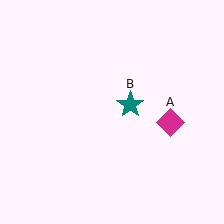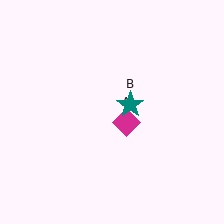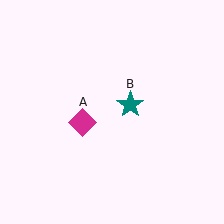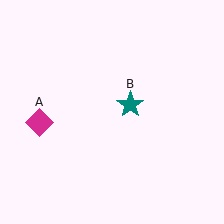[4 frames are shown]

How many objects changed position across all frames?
1 object changed position: magenta diamond (object A).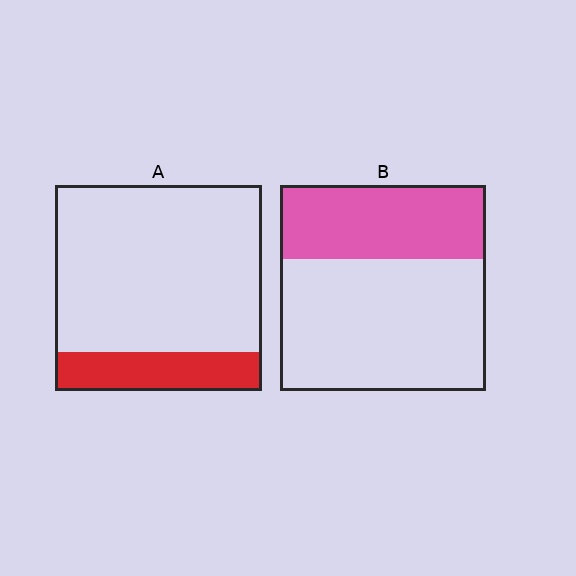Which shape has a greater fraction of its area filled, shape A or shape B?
Shape B.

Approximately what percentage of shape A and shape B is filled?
A is approximately 20% and B is approximately 35%.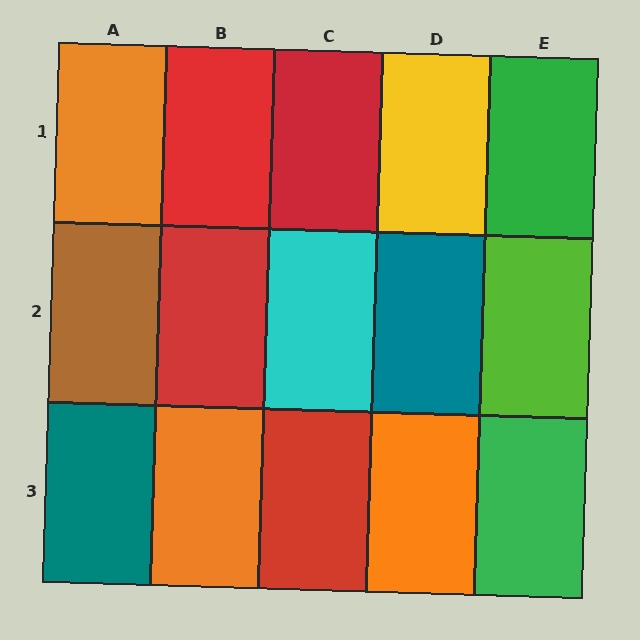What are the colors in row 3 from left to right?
Teal, orange, red, orange, green.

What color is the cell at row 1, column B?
Red.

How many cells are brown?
1 cell is brown.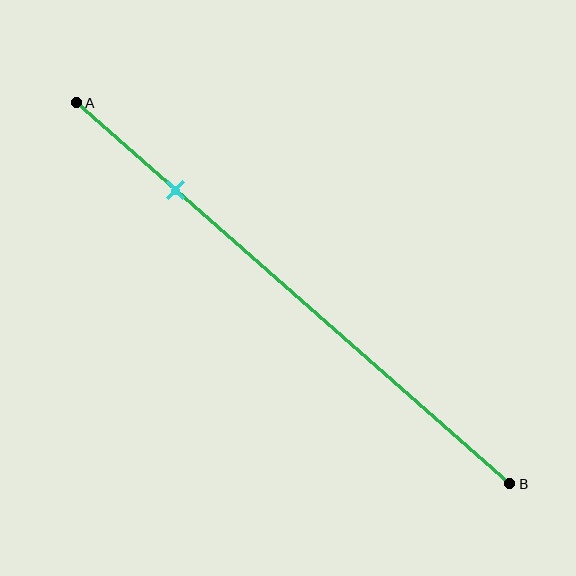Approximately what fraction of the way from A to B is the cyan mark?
The cyan mark is approximately 25% of the way from A to B.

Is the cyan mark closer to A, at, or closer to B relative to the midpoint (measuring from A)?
The cyan mark is closer to point A than the midpoint of segment AB.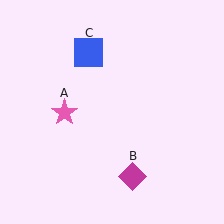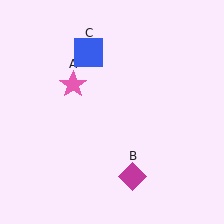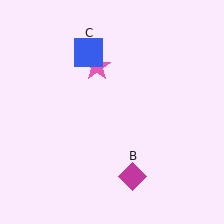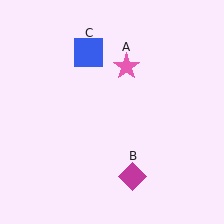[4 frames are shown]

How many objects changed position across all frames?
1 object changed position: pink star (object A).